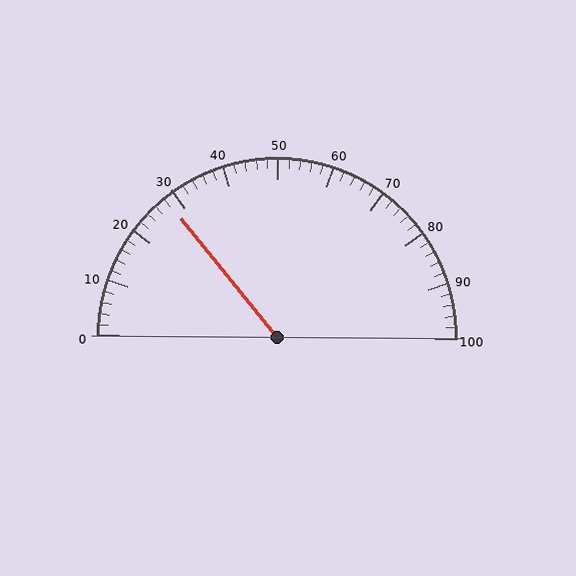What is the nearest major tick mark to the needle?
The nearest major tick mark is 30.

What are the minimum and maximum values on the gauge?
The gauge ranges from 0 to 100.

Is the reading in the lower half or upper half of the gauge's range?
The reading is in the lower half of the range (0 to 100).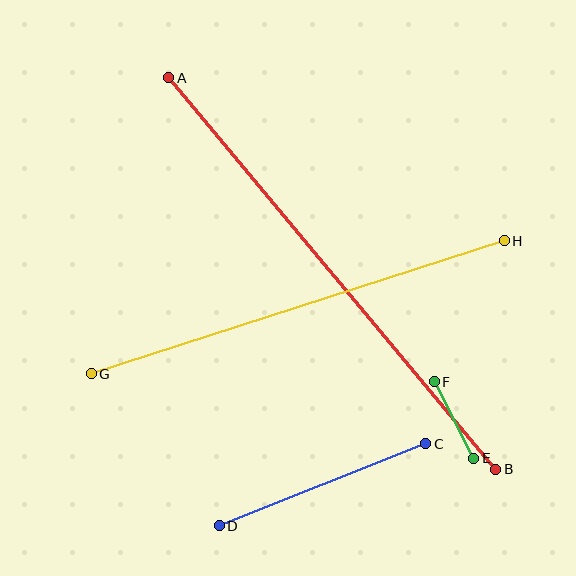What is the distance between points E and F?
The distance is approximately 86 pixels.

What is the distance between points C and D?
The distance is approximately 222 pixels.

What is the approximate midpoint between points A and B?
The midpoint is at approximately (332, 273) pixels.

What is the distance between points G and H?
The distance is approximately 434 pixels.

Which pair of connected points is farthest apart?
Points A and B are farthest apart.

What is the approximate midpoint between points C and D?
The midpoint is at approximately (322, 485) pixels.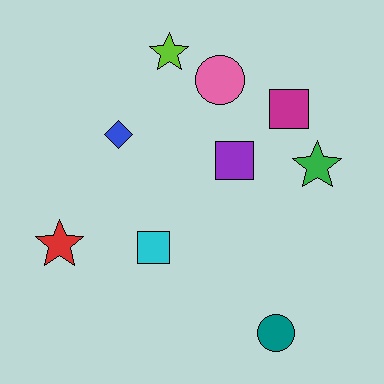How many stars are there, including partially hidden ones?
There are 3 stars.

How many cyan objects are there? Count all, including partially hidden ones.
There is 1 cyan object.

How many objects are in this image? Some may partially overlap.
There are 9 objects.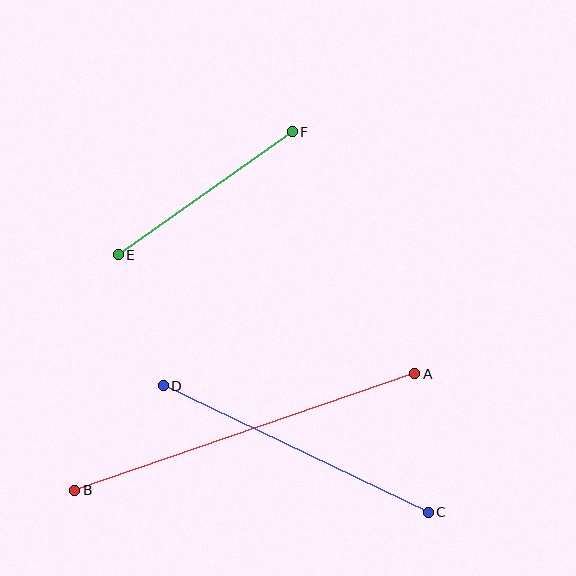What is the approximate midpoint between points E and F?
The midpoint is at approximately (205, 193) pixels.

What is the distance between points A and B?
The distance is approximately 359 pixels.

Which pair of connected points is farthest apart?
Points A and B are farthest apart.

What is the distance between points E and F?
The distance is approximately 213 pixels.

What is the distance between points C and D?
The distance is approximately 294 pixels.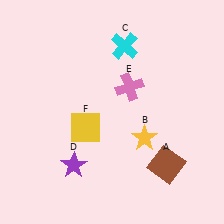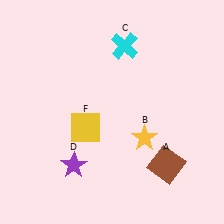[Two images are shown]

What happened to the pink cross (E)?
The pink cross (E) was removed in Image 2. It was in the top-right area of Image 1.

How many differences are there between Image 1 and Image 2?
There is 1 difference between the two images.